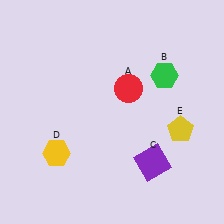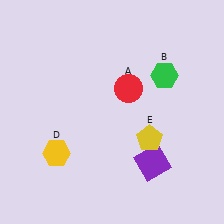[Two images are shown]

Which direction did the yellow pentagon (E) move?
The yellow pentagon (E) moved left.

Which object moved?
The yellow pentagon (E) moved left.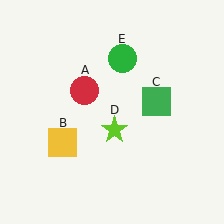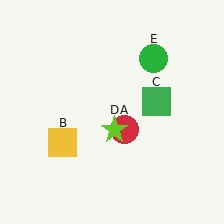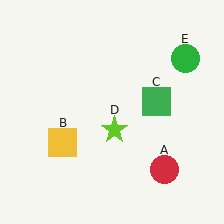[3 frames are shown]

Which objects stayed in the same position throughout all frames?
Yellow square (object B) and green square (object C) and lime star (object D) remained stationary.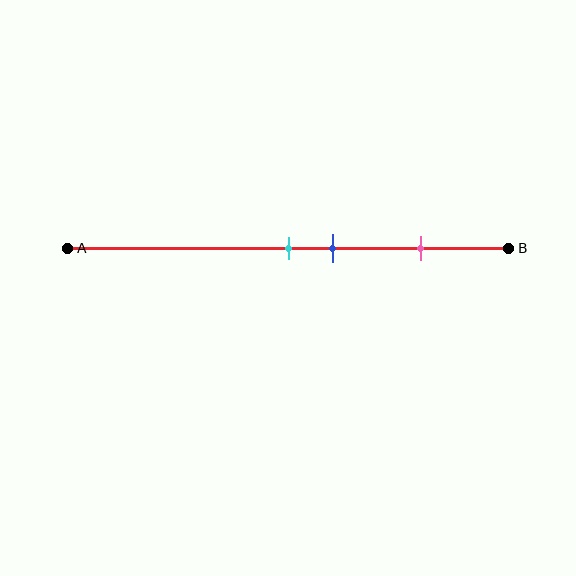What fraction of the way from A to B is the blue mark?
The blue mark is approximately 60% (0.6) of the way from A to B.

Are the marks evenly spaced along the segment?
No, the marks are not evenly spaced.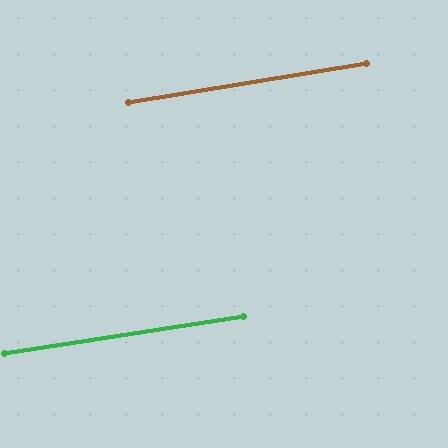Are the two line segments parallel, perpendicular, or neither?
Parallel — their directions differ by only 0.7°.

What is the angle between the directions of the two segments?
Approximately 1 degree.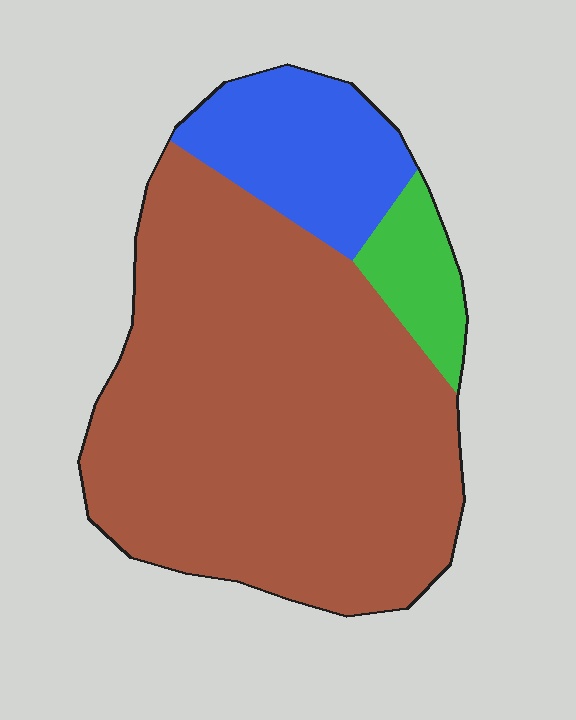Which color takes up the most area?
Brown, at roughly 75%.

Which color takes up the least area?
Green, at roughly 10%.